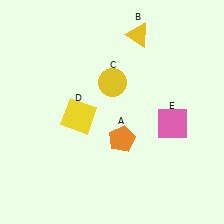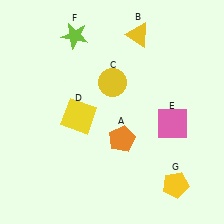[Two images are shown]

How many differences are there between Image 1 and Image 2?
There are 2 differences between the two images.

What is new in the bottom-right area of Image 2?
A yellow pentagon (G) was added in the bottom-right area of Image 2.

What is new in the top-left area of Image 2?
A lime star (F) was added in the top-left area of Image 2.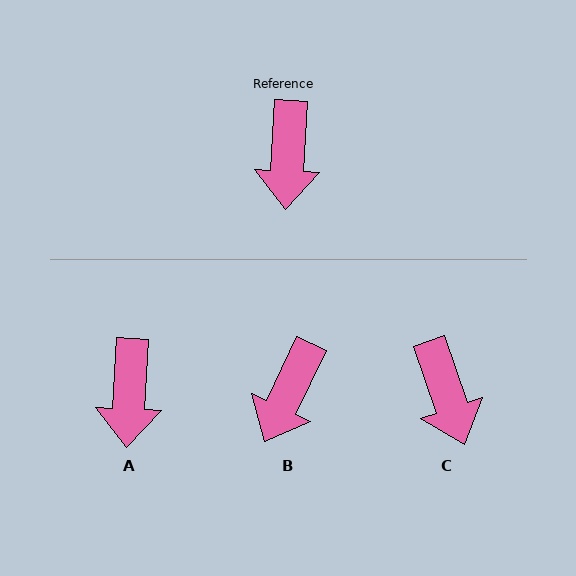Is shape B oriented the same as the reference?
No, it is off by about 22 degrees.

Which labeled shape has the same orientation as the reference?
A.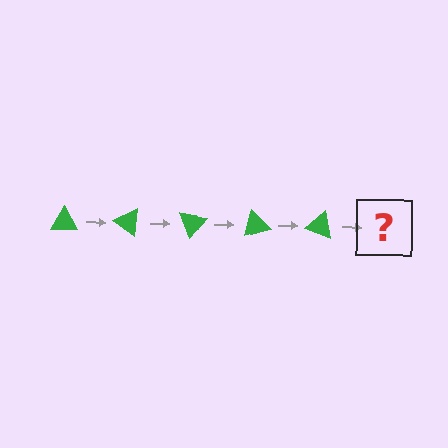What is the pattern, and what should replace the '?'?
The pattern is that the triangle rotates 35 degrees each step. The '?' should be a green triangle rotated 175 degrees.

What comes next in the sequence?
The next element should be a green triangle rotated 175 degrees.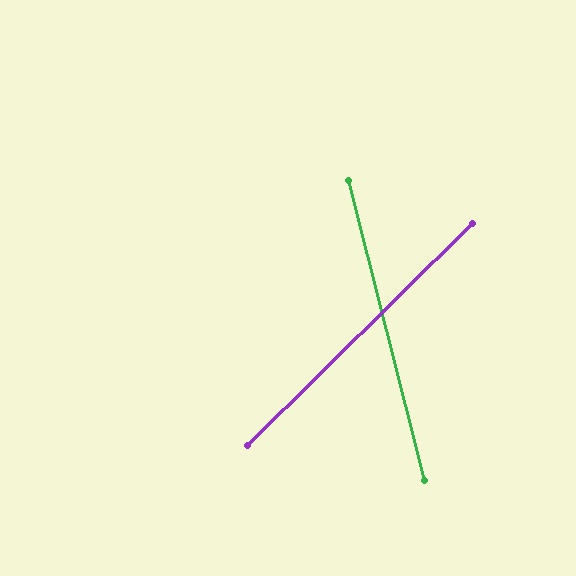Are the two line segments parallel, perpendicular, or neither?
Neither parallel nor perpendicular — they differ by about 60°.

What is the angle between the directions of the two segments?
Approximately 60 degrees.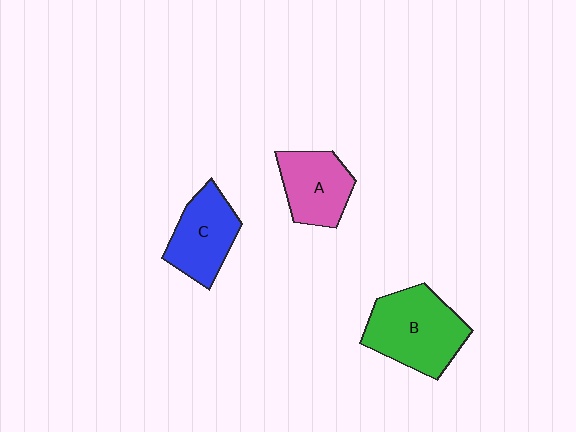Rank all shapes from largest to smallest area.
From largest to smallest: B (green), C (blue), A (pink).